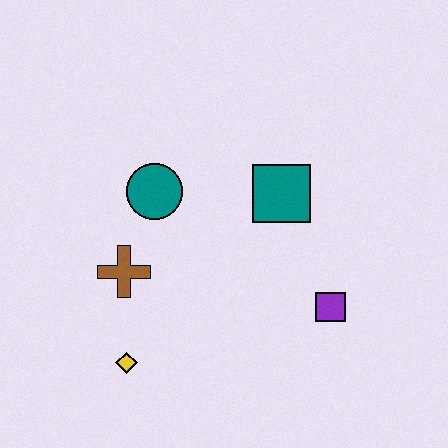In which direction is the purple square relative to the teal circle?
The purple square is to the right of the teal circle.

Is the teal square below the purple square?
No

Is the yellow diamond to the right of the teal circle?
No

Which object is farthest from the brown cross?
The purple square is farthest from the brown cross.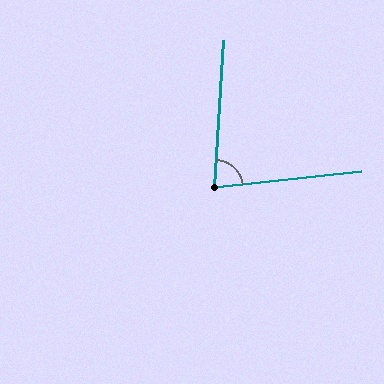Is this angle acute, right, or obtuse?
It is acute.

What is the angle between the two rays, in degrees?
Approximately 80 degrees.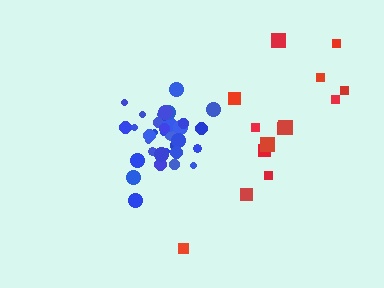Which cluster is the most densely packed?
Blue.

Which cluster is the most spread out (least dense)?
Red.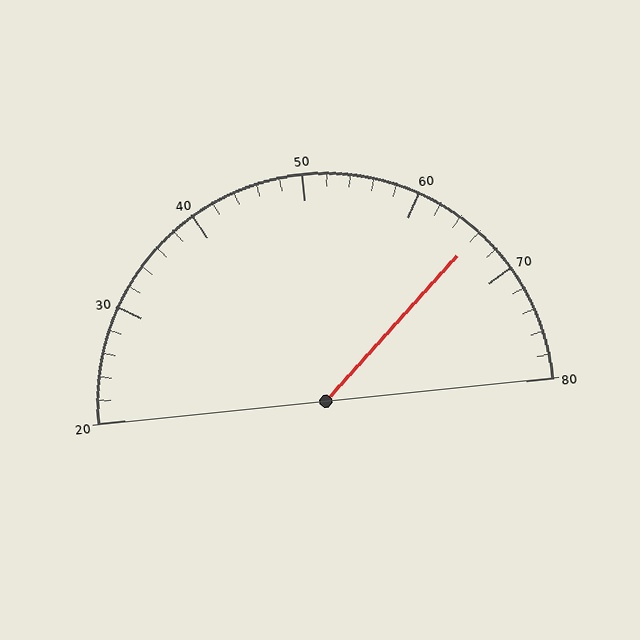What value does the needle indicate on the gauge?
The needle indicates approximately 66.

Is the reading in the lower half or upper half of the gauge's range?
The reading is in the upper half of the range (20 to 80).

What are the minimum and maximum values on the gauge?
The gauge ranges from 20 to 80.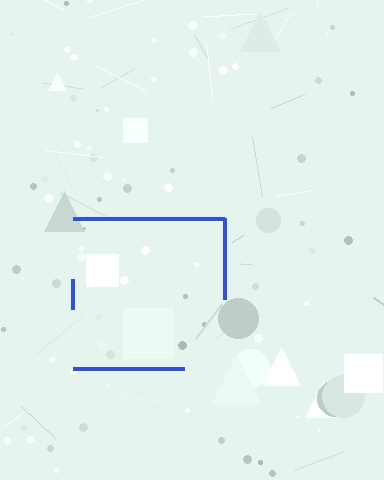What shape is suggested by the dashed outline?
The dashed outline suggests a square.